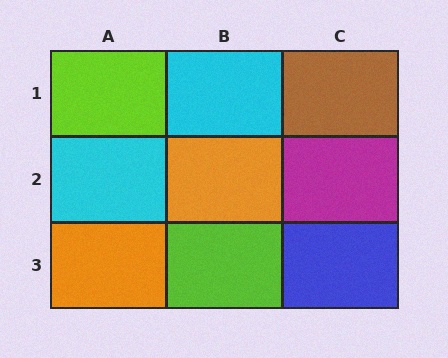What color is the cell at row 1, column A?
Lime.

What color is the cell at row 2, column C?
Magenta.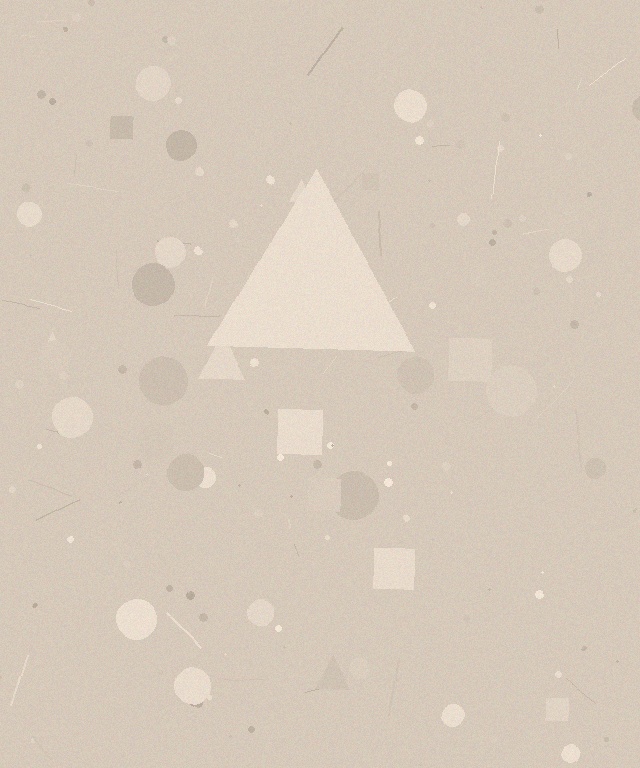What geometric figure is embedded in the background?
A triangle is embedded in the background.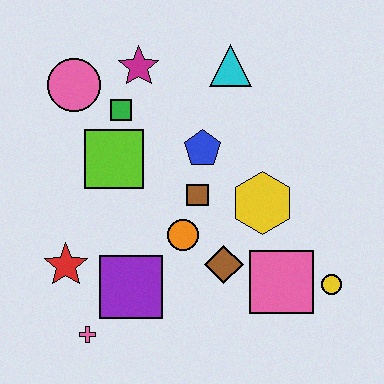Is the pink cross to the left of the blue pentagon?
Yes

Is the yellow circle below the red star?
Yes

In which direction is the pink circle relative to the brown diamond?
The pink circle is above the brown diamond.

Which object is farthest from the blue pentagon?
The pink cross is farthest from the blue pentagon.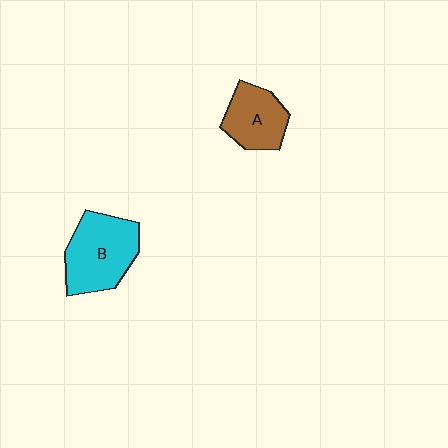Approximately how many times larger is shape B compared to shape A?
Approximately 1.4 times.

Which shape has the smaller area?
Shape A (brown).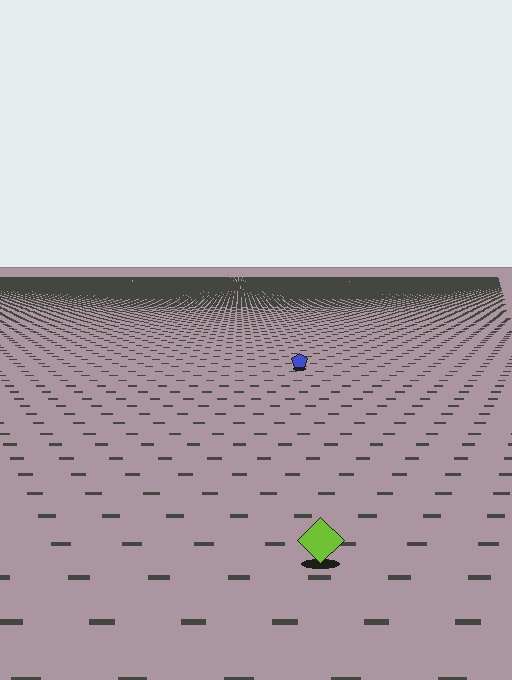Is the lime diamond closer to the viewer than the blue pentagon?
Yes. The lime diamond is closer — you can tell from the texture gradient: the ground texture is coarser near it.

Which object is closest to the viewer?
The lime diamond is closest. The texture marks near it are larger and more spread out.